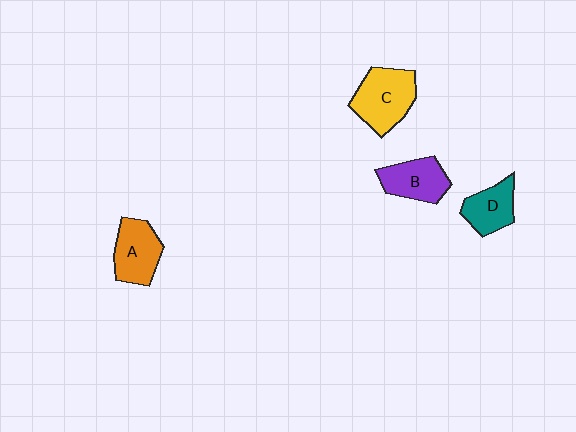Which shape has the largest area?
Shape C (yellow).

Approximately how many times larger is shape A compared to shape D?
Approximately 1.2 times.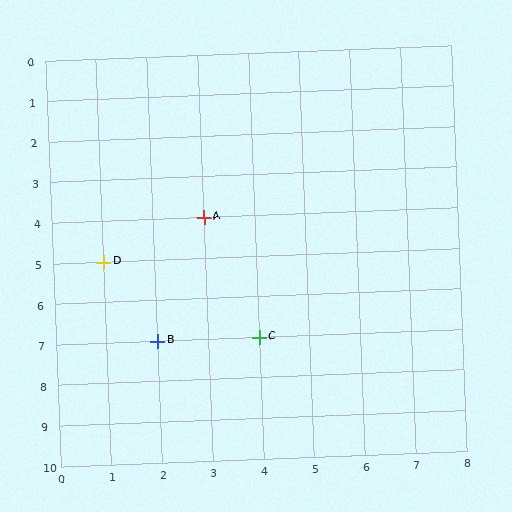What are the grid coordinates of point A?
Point A is at grid coordinates (3, 4).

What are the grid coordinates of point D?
Point D is at grid coordinates (1, 5).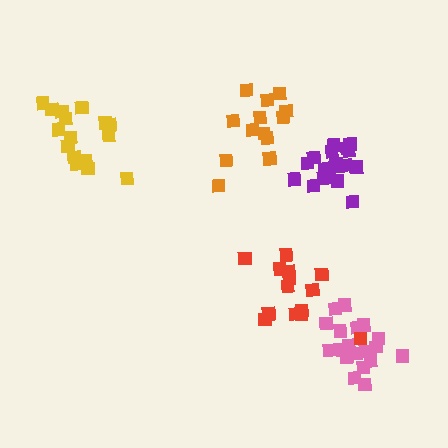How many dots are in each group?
Group 1: 17 dots, Group 2: 19 dots, Group 3: 18 dots, Group 4: 13 dots, Group 5: 14 dots (81 total).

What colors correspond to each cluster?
The clusters are colored: yellow, pink, purple, orange, red.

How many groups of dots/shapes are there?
There are 5 groups.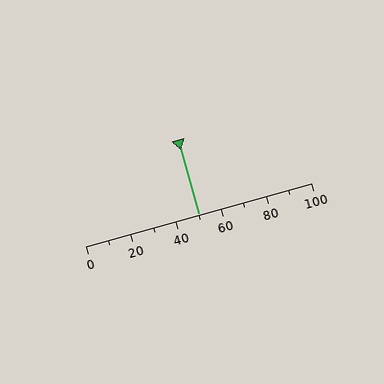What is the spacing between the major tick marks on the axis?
The major ticks are spaced 20 apart.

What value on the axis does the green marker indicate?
The marker indicates approximately 50.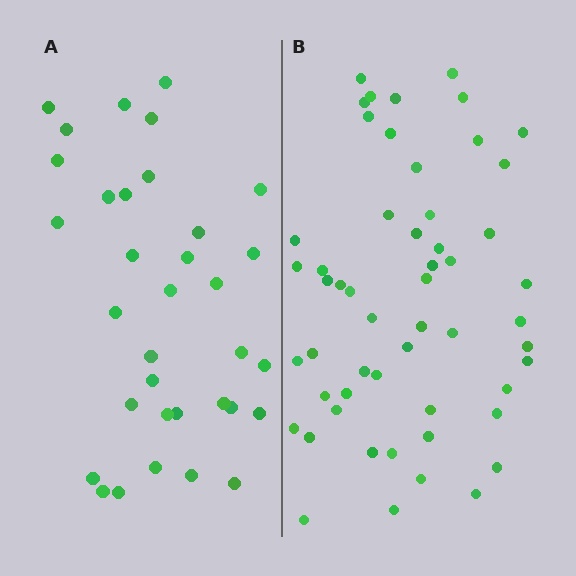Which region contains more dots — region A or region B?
Region B (the right region) has more dots.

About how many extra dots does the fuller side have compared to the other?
Region B has approximately 20 more dots than region A.